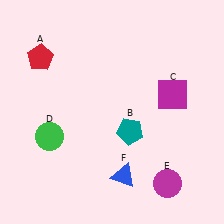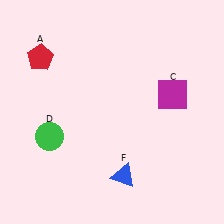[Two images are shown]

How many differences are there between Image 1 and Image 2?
There are 2 differences between the two images.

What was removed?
The magenta circle (E), the teal pentagon (B) were removed in Image 2.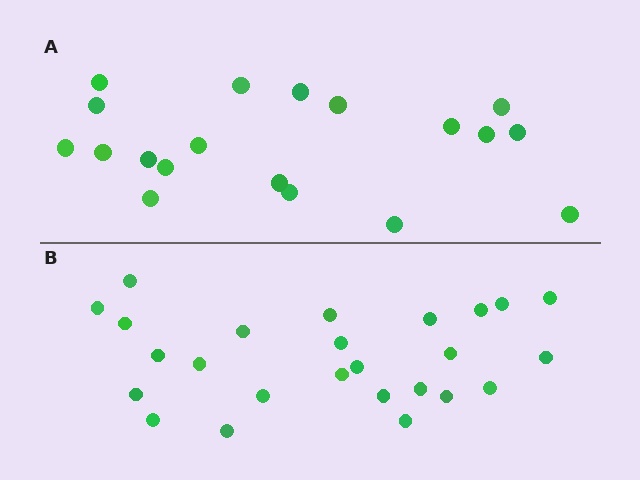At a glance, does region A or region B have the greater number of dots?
Region B (the bottom region) has more dots.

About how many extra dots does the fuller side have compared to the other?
Region B has about 6 more dots than region A.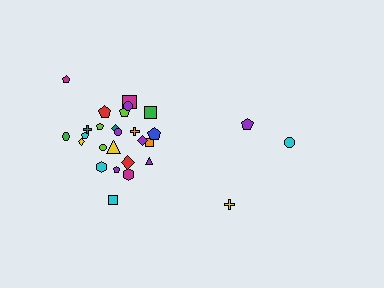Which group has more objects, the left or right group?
The left group.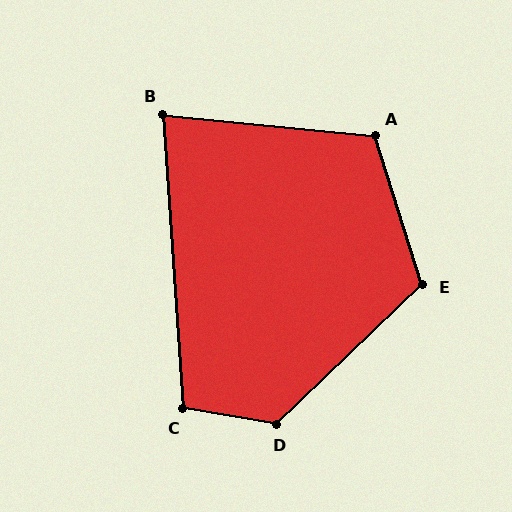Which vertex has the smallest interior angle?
B, at approximately 80 degrees.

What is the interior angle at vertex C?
Approximately 103 degrees (obtuse).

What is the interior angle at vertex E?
Approximately 116 degrees (obtuse).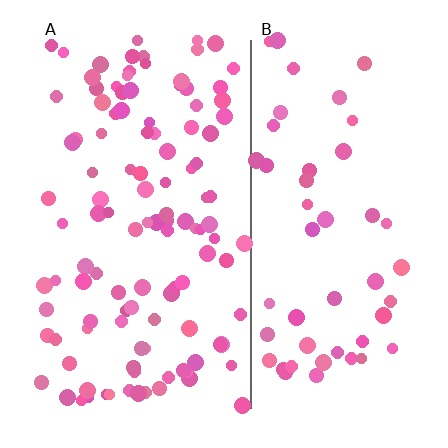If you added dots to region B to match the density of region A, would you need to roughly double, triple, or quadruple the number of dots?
Approximately double.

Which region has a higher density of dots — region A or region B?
A (the left).